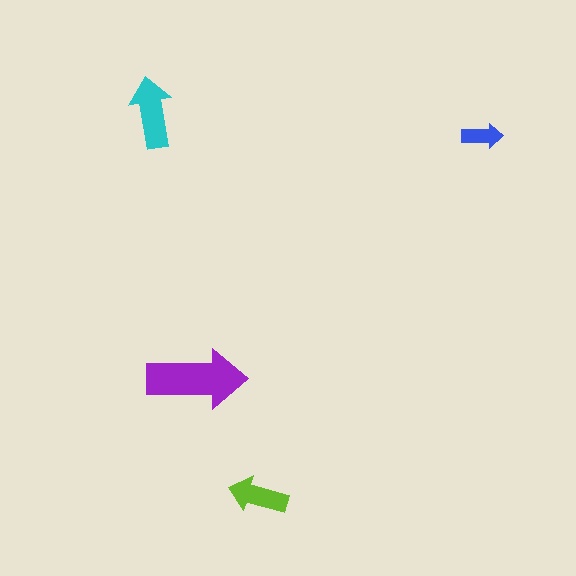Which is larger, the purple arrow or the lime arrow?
The purple one.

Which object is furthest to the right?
The blue arrow is rightmost.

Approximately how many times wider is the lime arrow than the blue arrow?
About 1.5 times wider.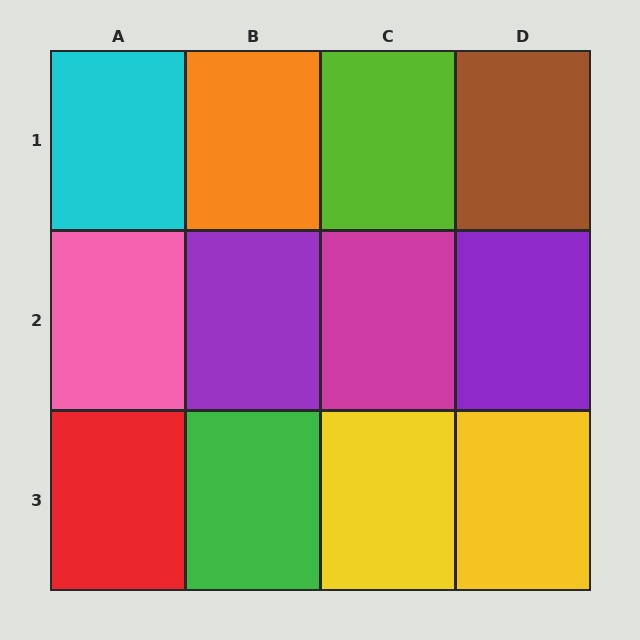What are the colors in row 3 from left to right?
Red, green, yellow, yellow.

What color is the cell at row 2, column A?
Pink.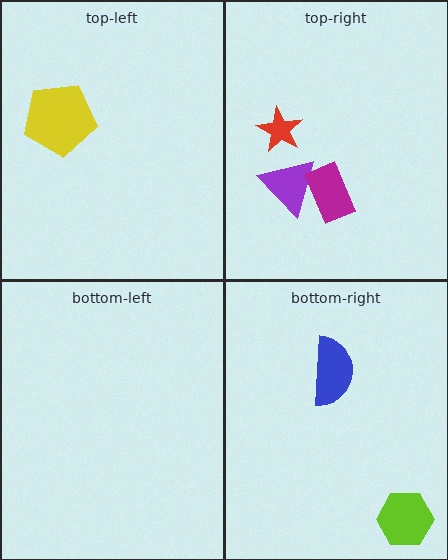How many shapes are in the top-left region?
1.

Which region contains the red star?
The top-right region.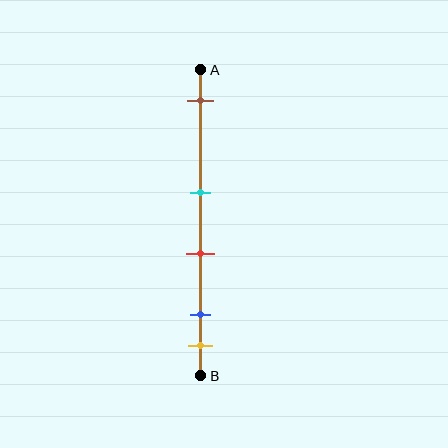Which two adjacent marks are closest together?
The blue and yellow marks are the closest adjacent pair.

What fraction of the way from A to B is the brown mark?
The brown mark is approximately 10% (0.1) of the way from A to B.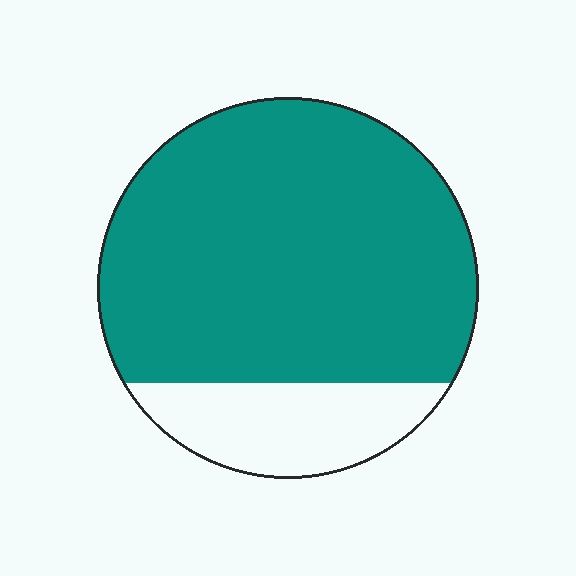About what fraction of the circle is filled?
About four fifths (4/5).